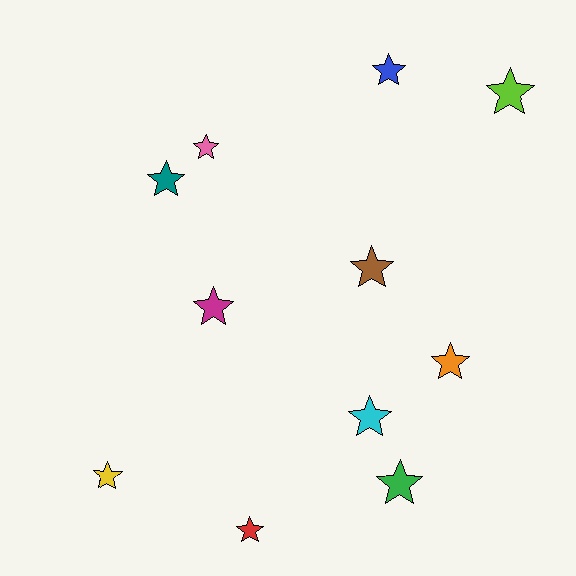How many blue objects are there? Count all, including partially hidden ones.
There is 1 blue object.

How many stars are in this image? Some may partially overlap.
There are 11 stars.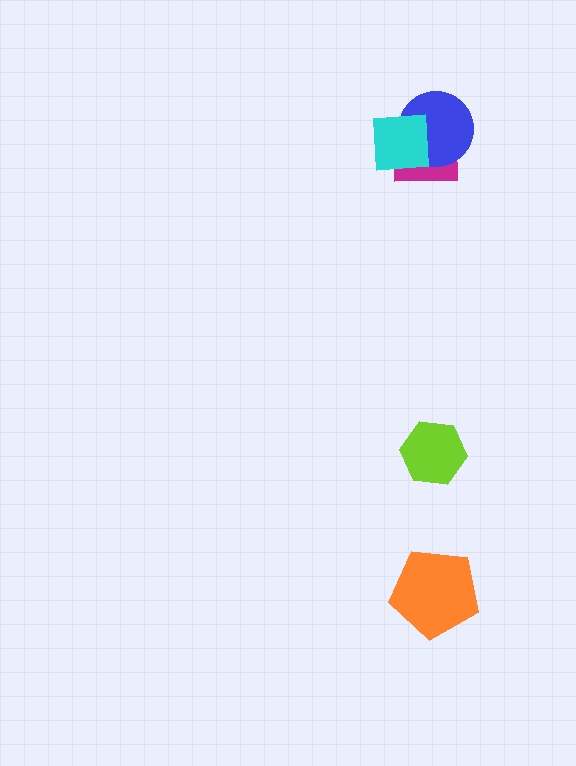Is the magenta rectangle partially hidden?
Yes, it is partially covered by another shape.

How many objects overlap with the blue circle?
2 objects overlap with the blue circle.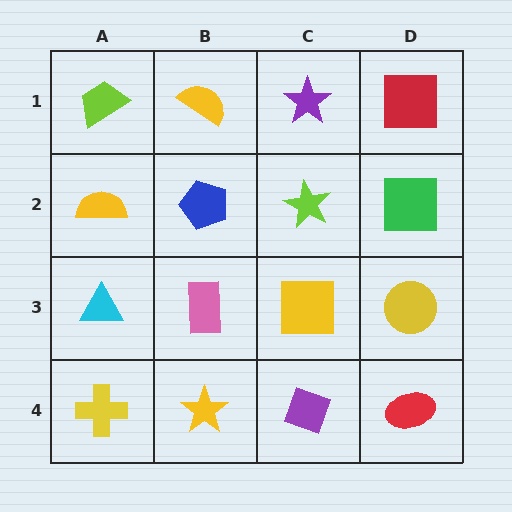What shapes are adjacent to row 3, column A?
A yellow semicircle (row 2, column A), a yellow cross (row 4, column A), a pink rectangle (row 3, column B).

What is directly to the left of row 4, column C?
A yellow star.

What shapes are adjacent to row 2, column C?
A purple star (row 1, column C), a yellow square (row 3, column C), a blue pentagon (row 2, column B), a green square (row 2, column D).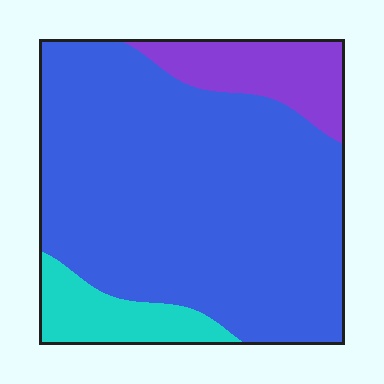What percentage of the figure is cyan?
Cyan takes up less than a quarter of the figure.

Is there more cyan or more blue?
Blue.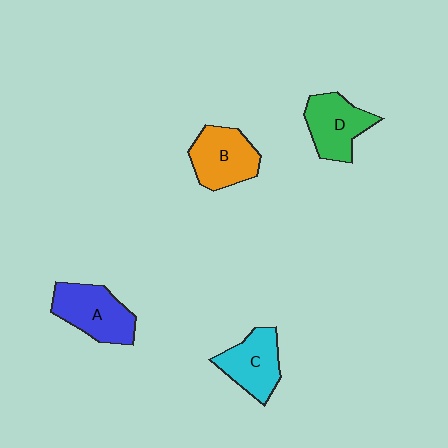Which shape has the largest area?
Shape A (blue).